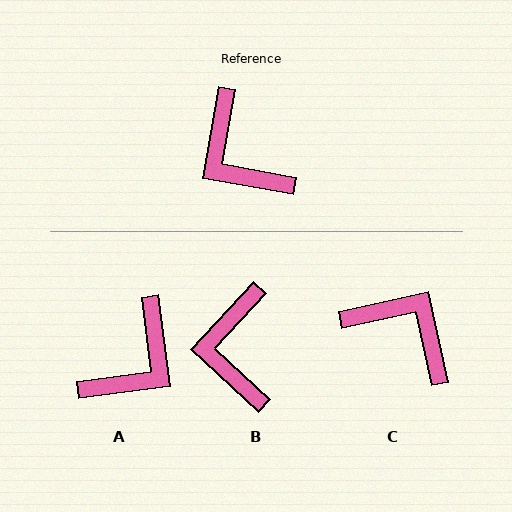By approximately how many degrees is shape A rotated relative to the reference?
Approximately 108 degrees counter-clockwise.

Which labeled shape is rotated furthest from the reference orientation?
C, about 157 degrees away.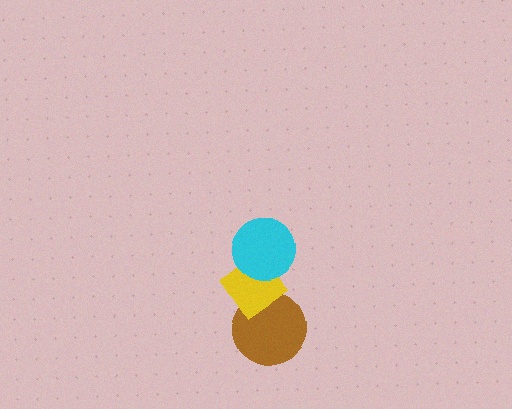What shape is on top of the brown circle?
The yellow diamond is on top of the brown circle.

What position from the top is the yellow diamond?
The yellow diamond is 2nd from the top.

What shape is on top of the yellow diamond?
The cyan circle is on top of the yellow diamond.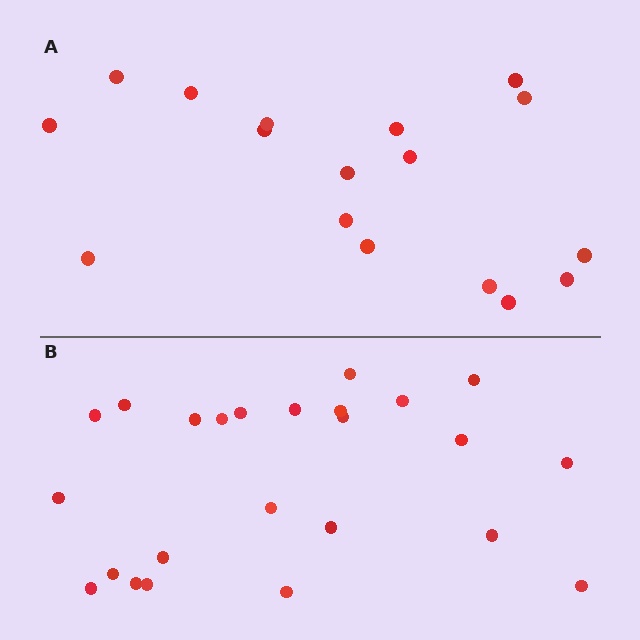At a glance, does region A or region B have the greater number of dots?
Region B (the bottom region) has more dots.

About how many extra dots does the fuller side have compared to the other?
Region B has roughly 8 or so more dots than region A.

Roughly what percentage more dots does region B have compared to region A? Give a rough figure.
About 40% more.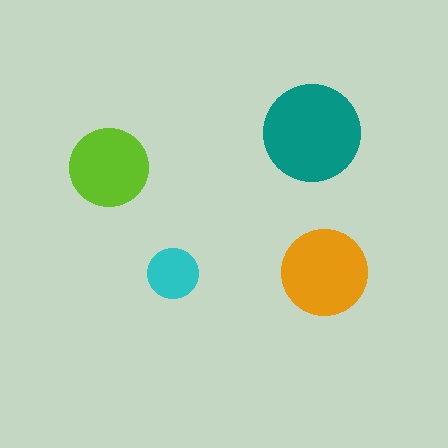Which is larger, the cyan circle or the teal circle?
The teal one.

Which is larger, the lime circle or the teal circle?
The teal one.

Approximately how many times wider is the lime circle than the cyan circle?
About 1.5 times wider.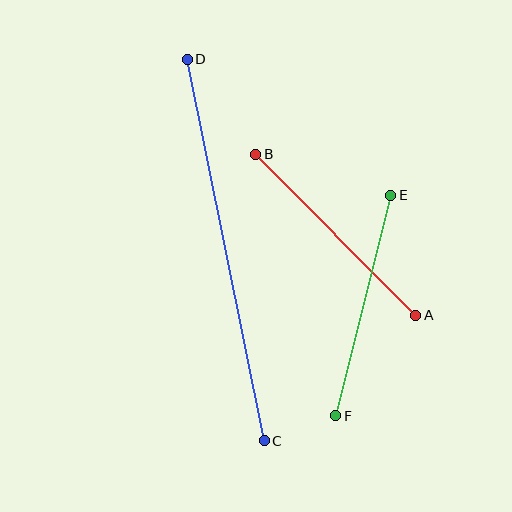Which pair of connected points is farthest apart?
Points C and D are farthest apart.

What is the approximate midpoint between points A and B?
The midpoint is at approximately (336, 235) pixels.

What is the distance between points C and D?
The distance is approximately 389 pixels.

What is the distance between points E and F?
The distance is approximately 227 pixels.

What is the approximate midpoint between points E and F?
The midpoint is at approximately (363, 306) pixels.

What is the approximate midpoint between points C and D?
The midpoint is at approximately (226, 250) pixels.